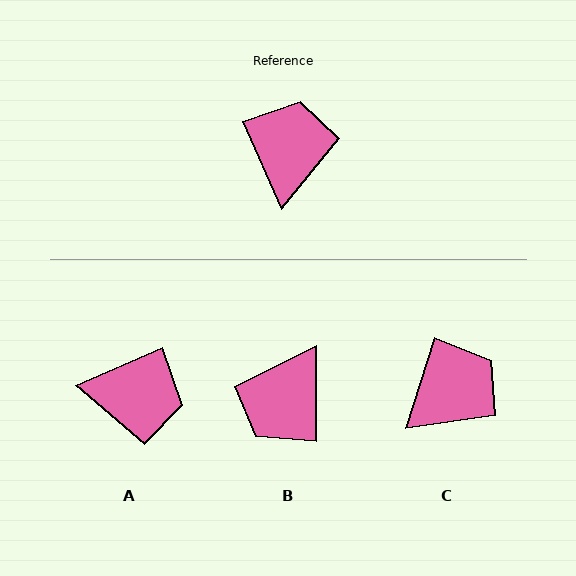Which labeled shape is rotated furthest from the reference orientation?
B, about 156 degrees away.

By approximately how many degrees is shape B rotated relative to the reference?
Approximately 156 degrees counter-clockwise.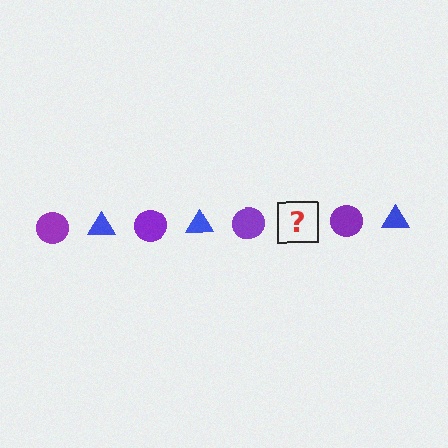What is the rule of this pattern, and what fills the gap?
The rule is that the pattern alternates between purple circle and blue triangle. The gap should be filled with a blue triangle.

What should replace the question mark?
The question mark should be replaced with a blue triangle.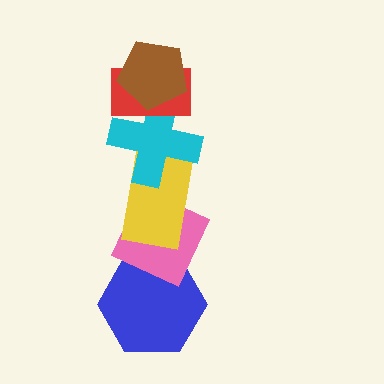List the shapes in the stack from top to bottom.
From top to bottom: the brown pentagon, the red rectangle, the cyan cross, the yellow rectangle, the pink diamond, the blue hexagon.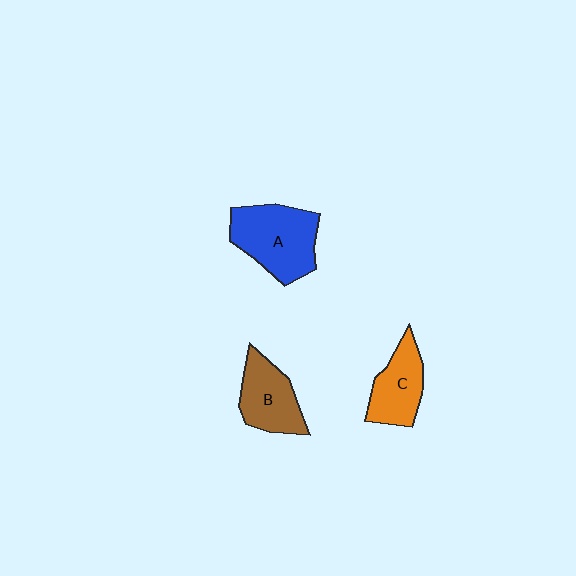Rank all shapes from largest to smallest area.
From largest to smallest: A (blue), B (brown), C (orange).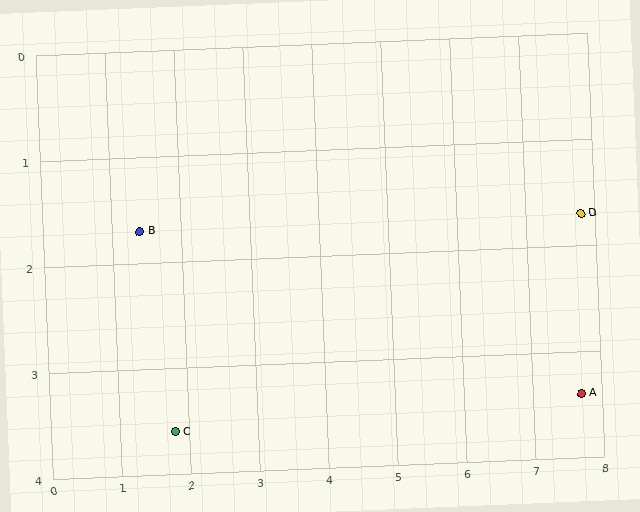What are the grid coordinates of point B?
Point B is at approximately (1.4, 1.7).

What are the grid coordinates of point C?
Point C is at approximately (1.8, 3.6).